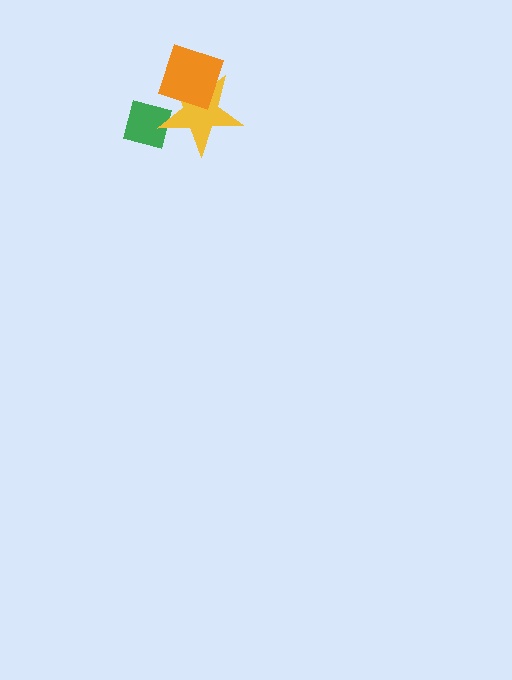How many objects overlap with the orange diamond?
1 object overlaps with the orange diamond.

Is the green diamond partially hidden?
Yes, it is partially covered by another shape.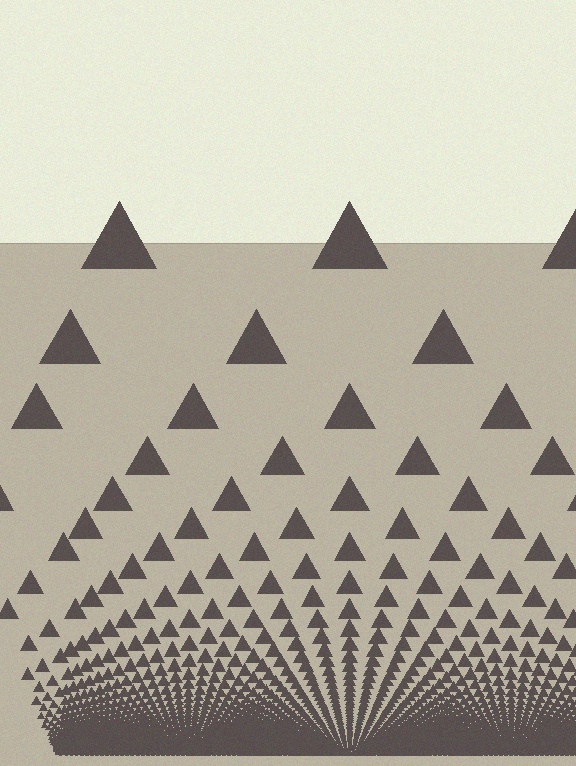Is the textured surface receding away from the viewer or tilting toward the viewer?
The surface appears to tilt toward the viewer. Texture elements get larger and sparser toward the top.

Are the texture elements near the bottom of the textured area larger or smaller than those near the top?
Smaller. The gradient is inverted — elements near the bottom are smaller and denser.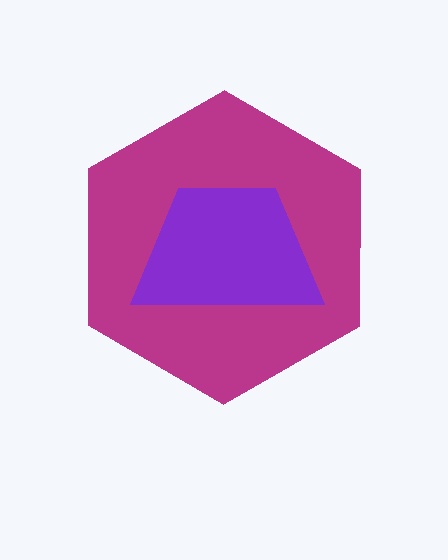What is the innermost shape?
The purple trapezoid.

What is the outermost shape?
The magenta hexagon.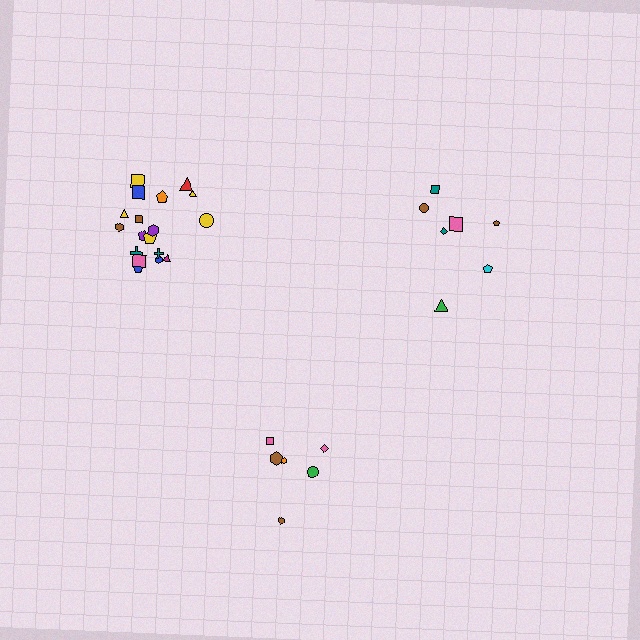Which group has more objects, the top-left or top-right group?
The top-left group.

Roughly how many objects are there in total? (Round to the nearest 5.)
Roughly 30 objects in total.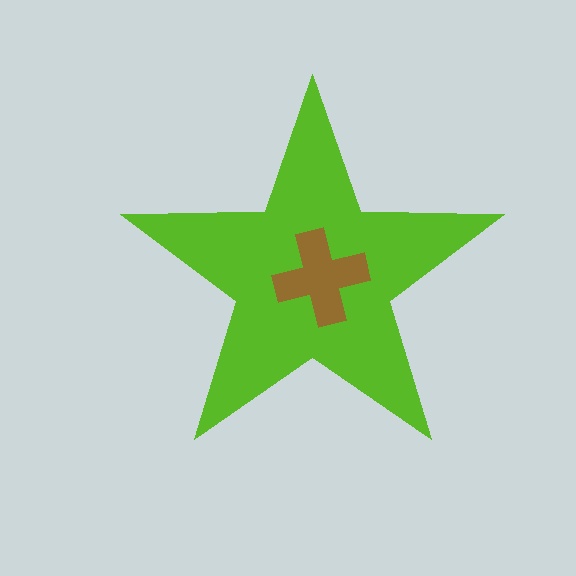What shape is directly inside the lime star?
The brown cross.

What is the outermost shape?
The lime star.